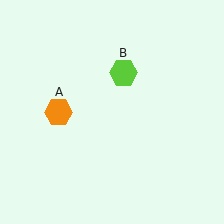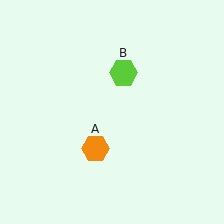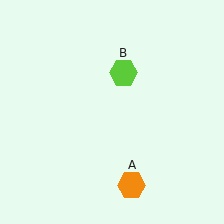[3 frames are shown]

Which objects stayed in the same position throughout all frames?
Lime hexagon (object B) remained stationary.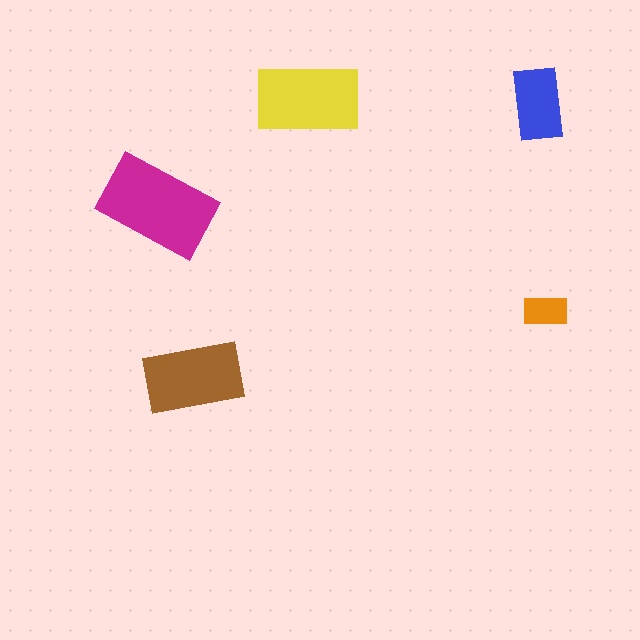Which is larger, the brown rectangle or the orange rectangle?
The brown one.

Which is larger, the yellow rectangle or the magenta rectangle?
The magenta one.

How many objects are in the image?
There are 5 objects in the image.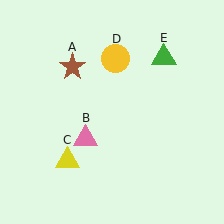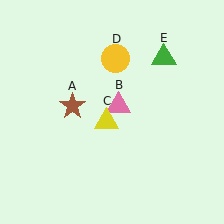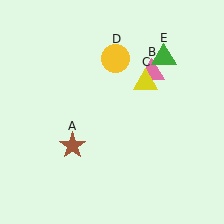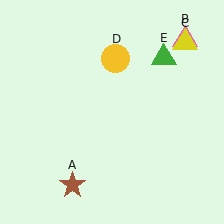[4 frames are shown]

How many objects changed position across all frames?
3 objects changed position: brown star (object A), pink triangle (object B), yellow triangle (object C).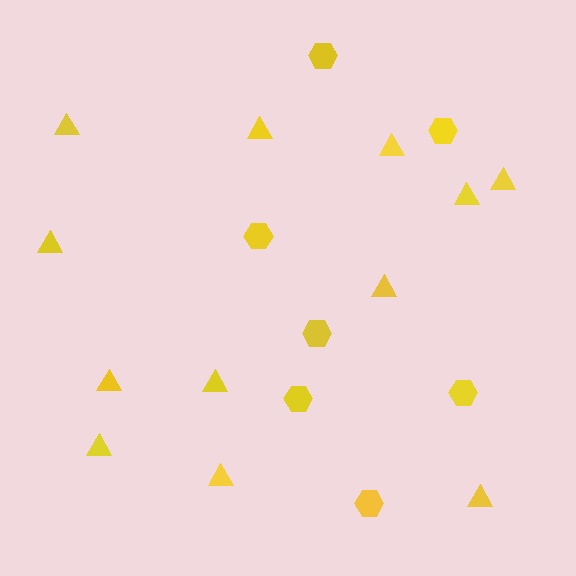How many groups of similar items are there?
There are 2 groups: one group of triangles (12) and one group of hexagons (7).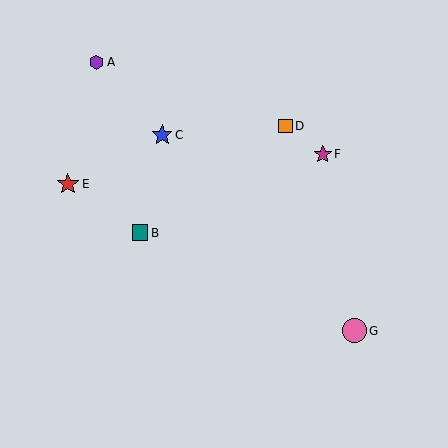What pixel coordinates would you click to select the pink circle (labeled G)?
Click at (354, 331) to select the pink circle G.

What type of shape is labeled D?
Shape D is an orange square.